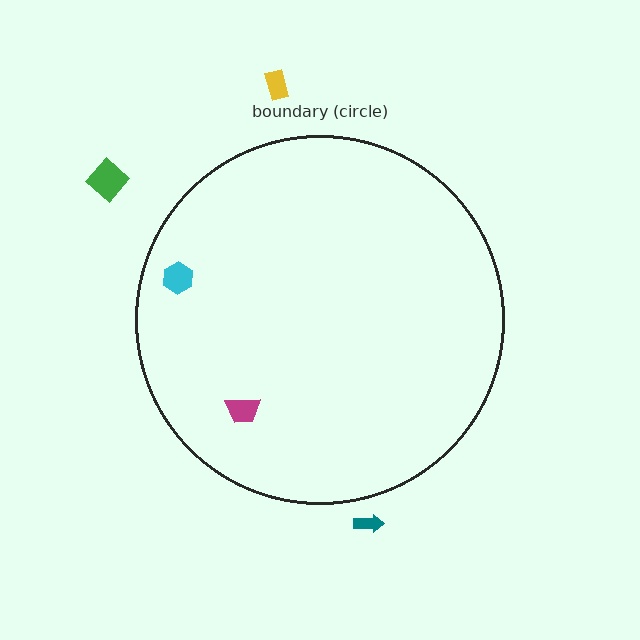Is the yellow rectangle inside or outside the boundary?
Outside.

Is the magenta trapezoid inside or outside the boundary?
Inside.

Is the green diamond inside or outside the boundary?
Outside.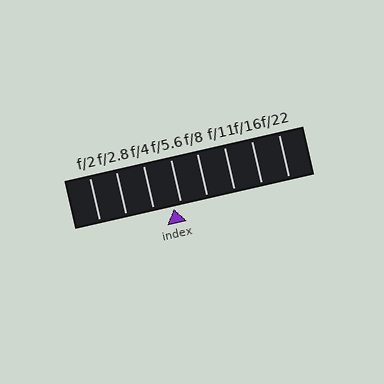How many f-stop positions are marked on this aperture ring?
There are 8 f-stop positions marked.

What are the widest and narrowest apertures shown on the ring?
The widest aperture shown is f/2 and the narrowest is f/22.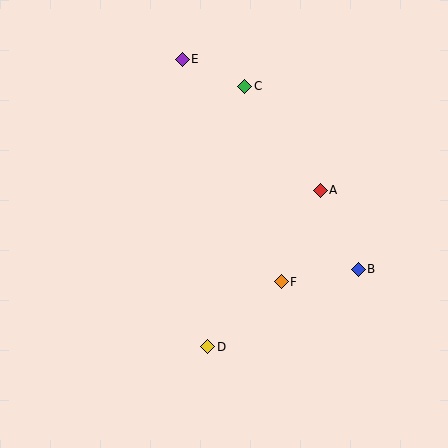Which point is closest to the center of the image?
Point F at (281, 282) is closest to the center.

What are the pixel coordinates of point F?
Point F is at (281, 282).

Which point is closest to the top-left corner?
Point E is closest to the top-left corner.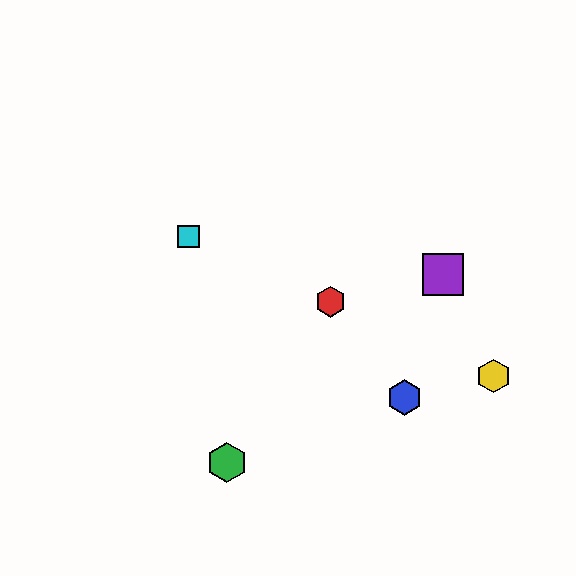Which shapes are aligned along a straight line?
The red hexagon, the yellow hexagon, the orange square, the cyan square are aligned along a straight line.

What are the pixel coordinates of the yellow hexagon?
The yellow hexagon is at (493, 376).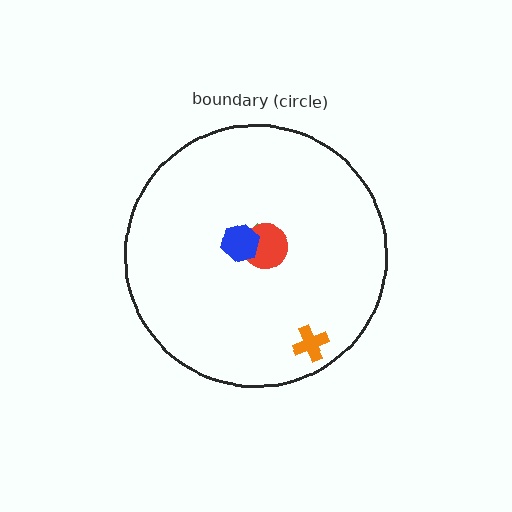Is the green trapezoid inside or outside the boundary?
Inside.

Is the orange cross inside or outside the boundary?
Inside.